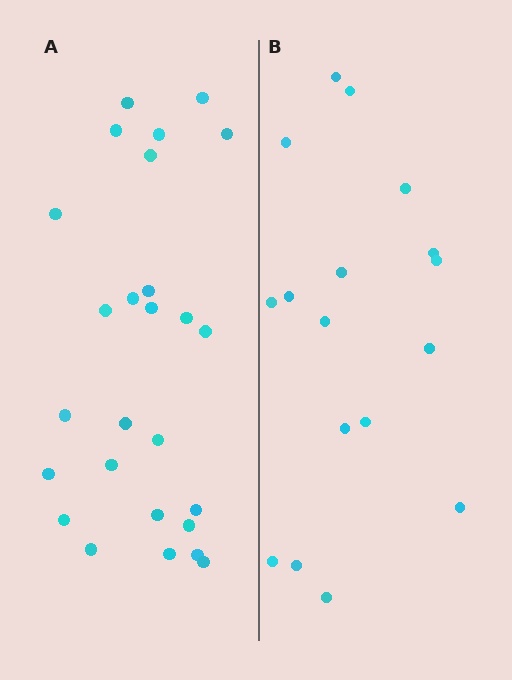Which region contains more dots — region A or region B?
Region A (the left region) has more dots.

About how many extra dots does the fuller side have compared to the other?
Region A has roughly 8 or so more dots than region B.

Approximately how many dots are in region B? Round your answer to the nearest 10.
About 20 dots. (The exact count is 17, which rounds to 20.)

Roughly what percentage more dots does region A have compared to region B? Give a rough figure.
About 55% more.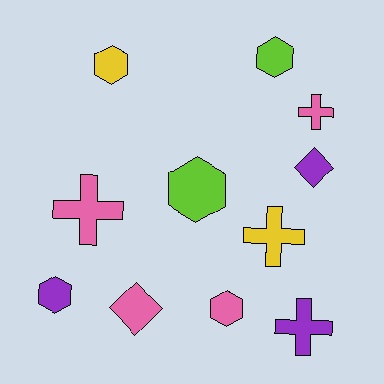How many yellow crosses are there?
There is 1 yellow cross.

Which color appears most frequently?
Pink, with 4 objects.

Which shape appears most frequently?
Hexagon, with 5 objects.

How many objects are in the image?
There are 11 objects.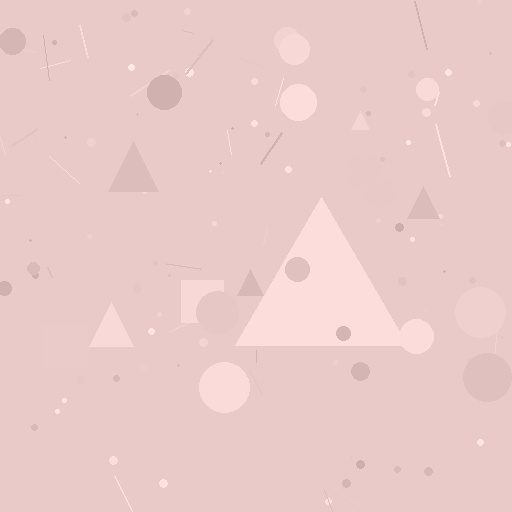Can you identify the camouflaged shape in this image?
The camouflaged shape is a triangle.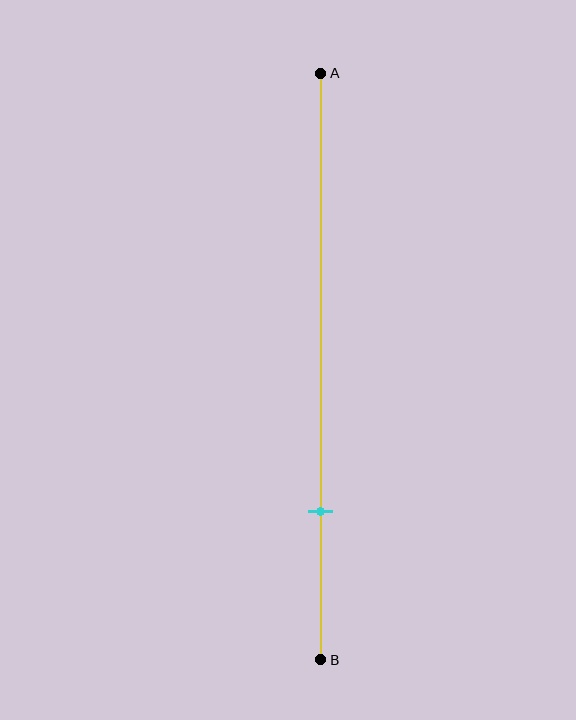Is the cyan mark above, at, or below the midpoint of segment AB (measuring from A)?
The cyan mark is below the midpoint of segment AB.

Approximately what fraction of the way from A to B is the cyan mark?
The cyan mark is approximately 75% of the way from A to B.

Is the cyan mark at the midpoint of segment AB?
No, the mark is at about 75% from A, not at the 50% midpoint.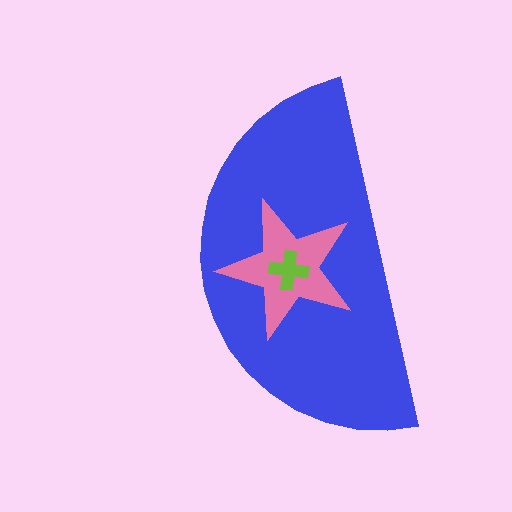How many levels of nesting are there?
3.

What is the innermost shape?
The lime cross.